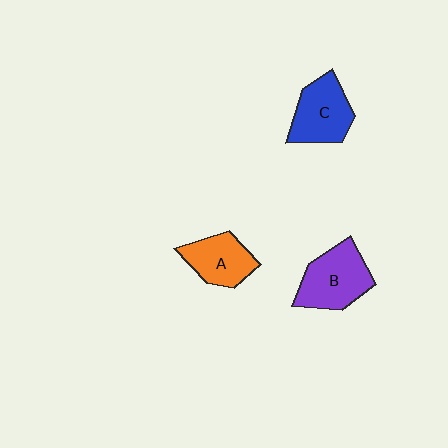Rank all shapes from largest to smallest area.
From largest to smallest: B (purple), C (blue), A (orange).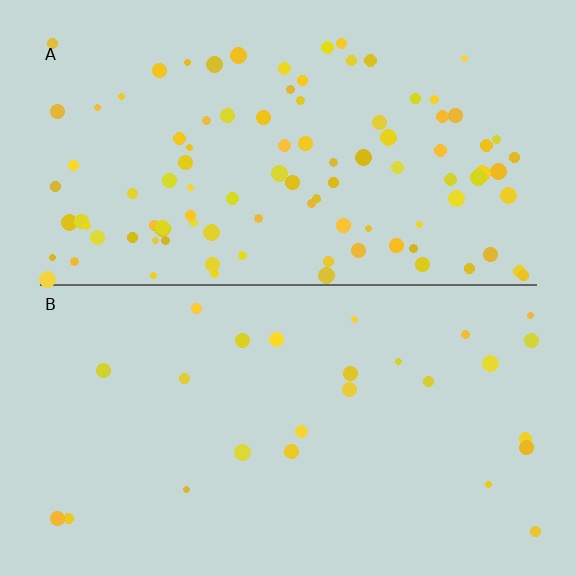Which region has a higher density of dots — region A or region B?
A (the top).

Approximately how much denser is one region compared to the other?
Approximately 3.8× — region A over region B.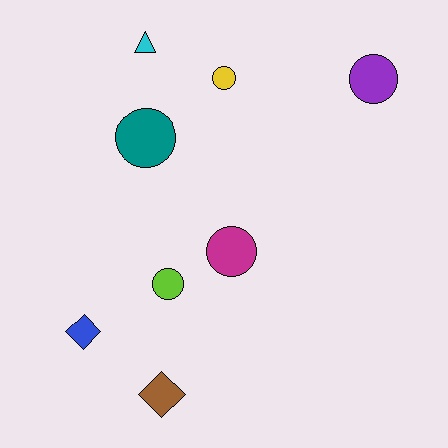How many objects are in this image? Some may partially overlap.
There are 8 objects.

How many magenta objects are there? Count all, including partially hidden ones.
There is 1 magenta object.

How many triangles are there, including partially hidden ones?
There is 1 triangle.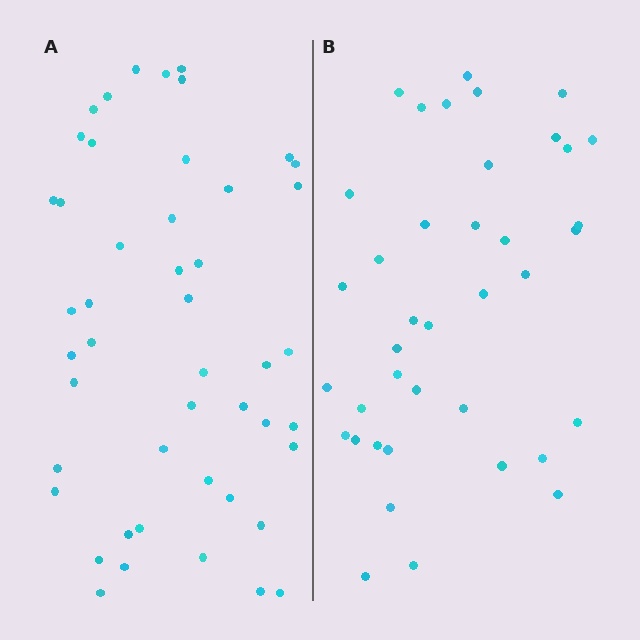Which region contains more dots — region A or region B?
Region A (the left region) has more dots.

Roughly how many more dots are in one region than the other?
Region A has roughly 8 or so more dots than region B.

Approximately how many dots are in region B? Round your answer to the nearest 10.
About 40 dots. (The exact count is 39, which rounds to 40.)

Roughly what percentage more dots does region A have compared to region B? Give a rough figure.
About 20% more.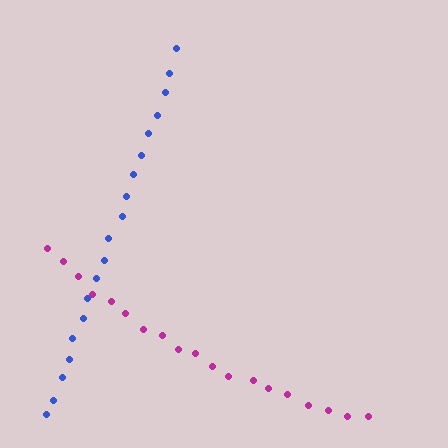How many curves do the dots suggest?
There are 2 distinct paths.